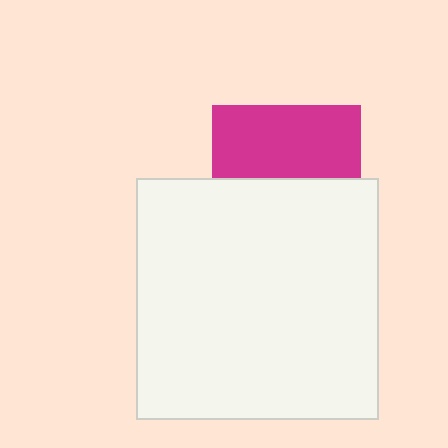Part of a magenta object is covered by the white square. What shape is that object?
It is a square.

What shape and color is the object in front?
The object in front is a white square.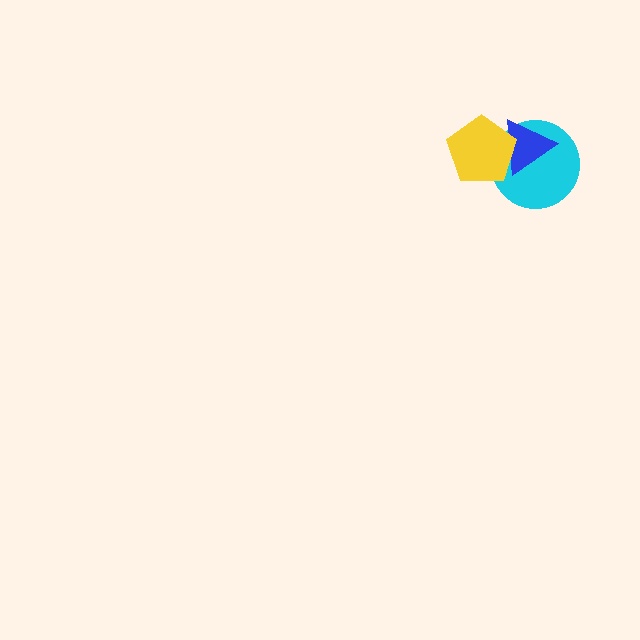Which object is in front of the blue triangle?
The yellow pentagon is in front of the blue triangle.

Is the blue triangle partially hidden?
Yes, it is partially covered by another shape.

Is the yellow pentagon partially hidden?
No, no other shape covers it.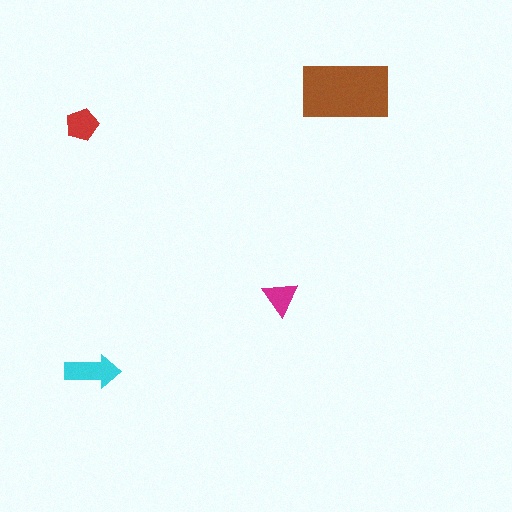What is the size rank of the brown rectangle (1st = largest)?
1st.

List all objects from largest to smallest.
The brown rectangle, the cyan arrow, the red pentagon, the magenta triangle.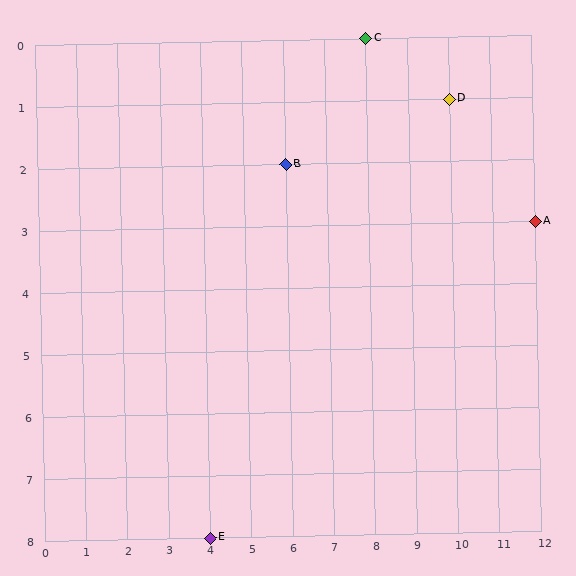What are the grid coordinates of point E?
Point E is at grid coordinates (4, 8).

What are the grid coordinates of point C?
Point C is at grid coordinates (8, 0).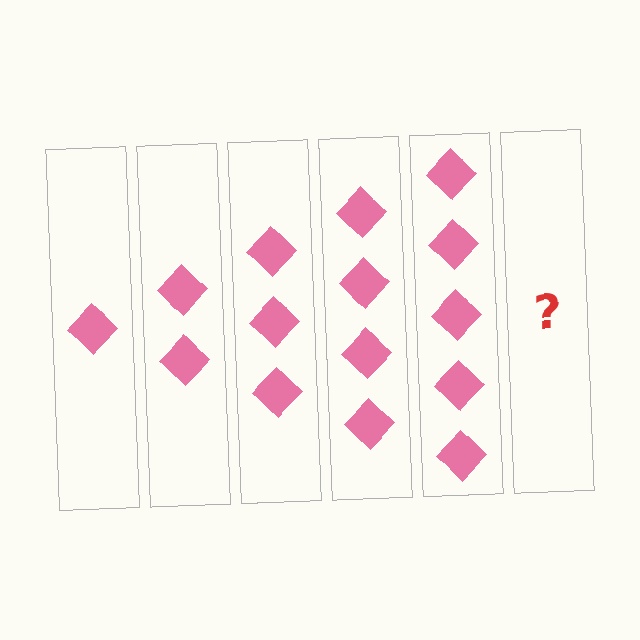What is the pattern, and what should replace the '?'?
The pattern is that each step adds one more diamond. The '?' should be 6 diamonds.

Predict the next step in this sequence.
The next step is 6 diamonds.